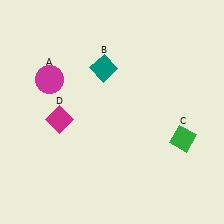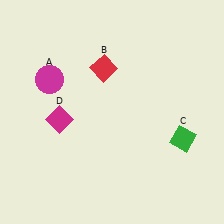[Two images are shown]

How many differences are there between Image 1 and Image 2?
There is 1 difference between the two images.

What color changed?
The diamond (B) changed from teal in Image 1 to red in Image 2.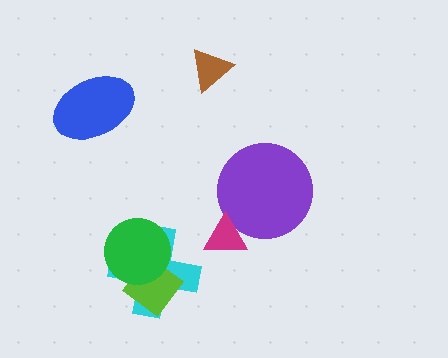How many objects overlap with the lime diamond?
2 objects overlap with the lime diamond.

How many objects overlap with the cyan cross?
2 objects overlap with the cyan cross.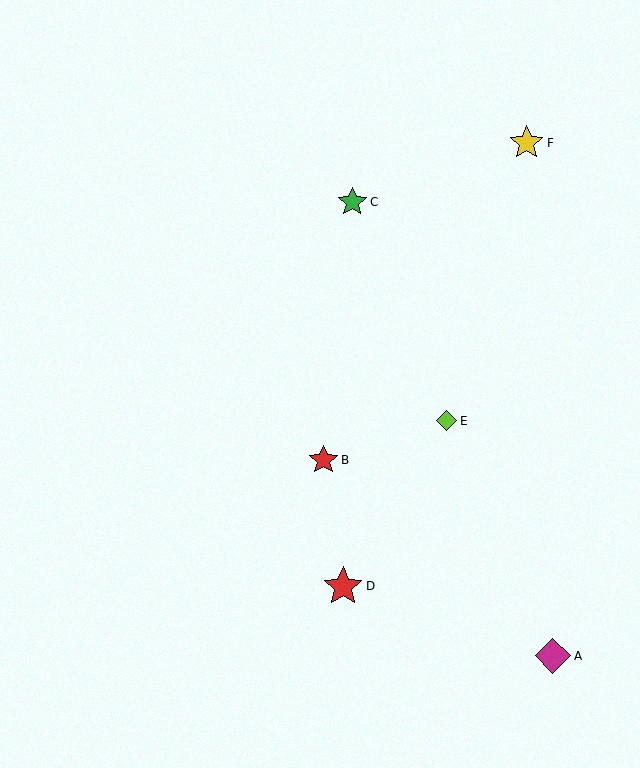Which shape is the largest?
The red star (labeled D) is the largest.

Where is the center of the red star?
The center of the red star is at (343, 586).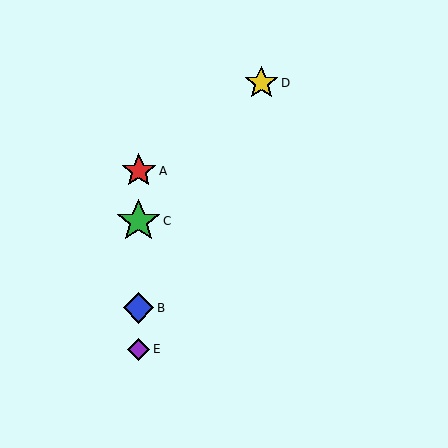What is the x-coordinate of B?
Object B is at x≈139.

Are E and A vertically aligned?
Yes, both are at x≈139.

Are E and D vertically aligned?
No, E is at x≈139 and D is at x≈261.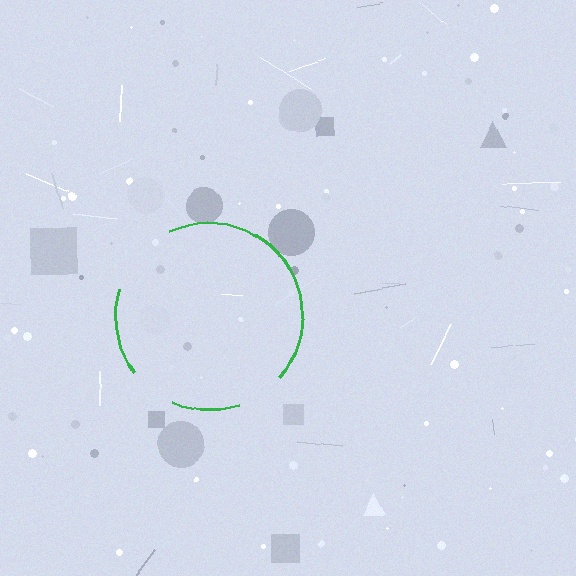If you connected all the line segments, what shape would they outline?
They would outline a circle.